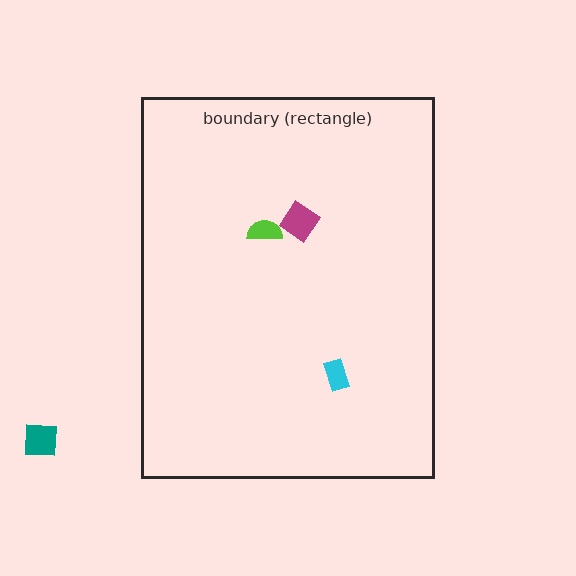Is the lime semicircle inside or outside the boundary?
Inside.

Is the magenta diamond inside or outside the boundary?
Inside.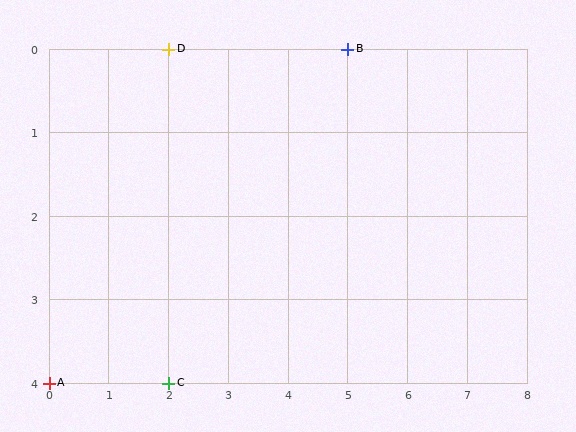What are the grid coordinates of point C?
Point C is at grid coordinates (2, 4).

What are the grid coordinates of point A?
Point A is at grid coordinates (0, 4).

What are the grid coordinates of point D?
Point D is at grid coordinates (2, 0).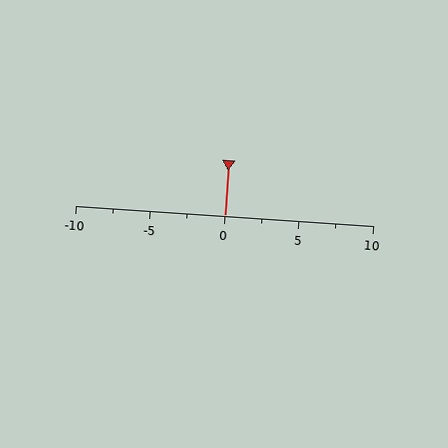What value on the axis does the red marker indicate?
The marker indicates approximately 0.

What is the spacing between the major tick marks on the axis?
The major ticks are spaced 5 apart.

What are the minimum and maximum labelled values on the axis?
The axis runs from -10 to 10.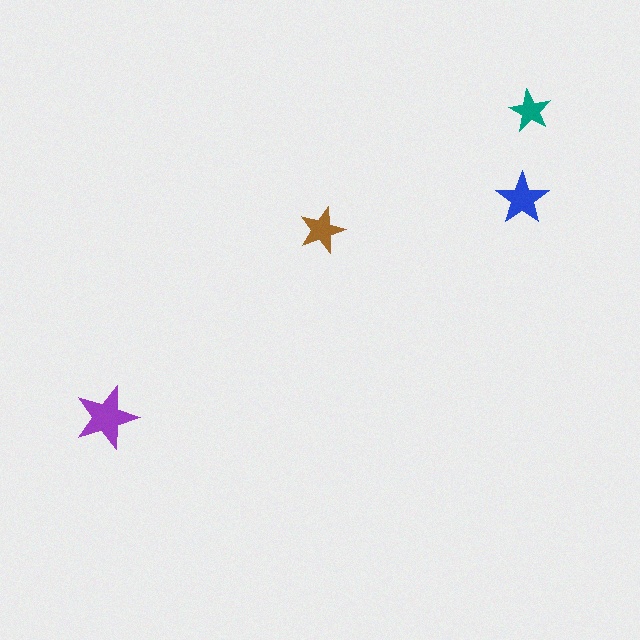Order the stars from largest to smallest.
the purple one, the blue one, the brown one, the teal one.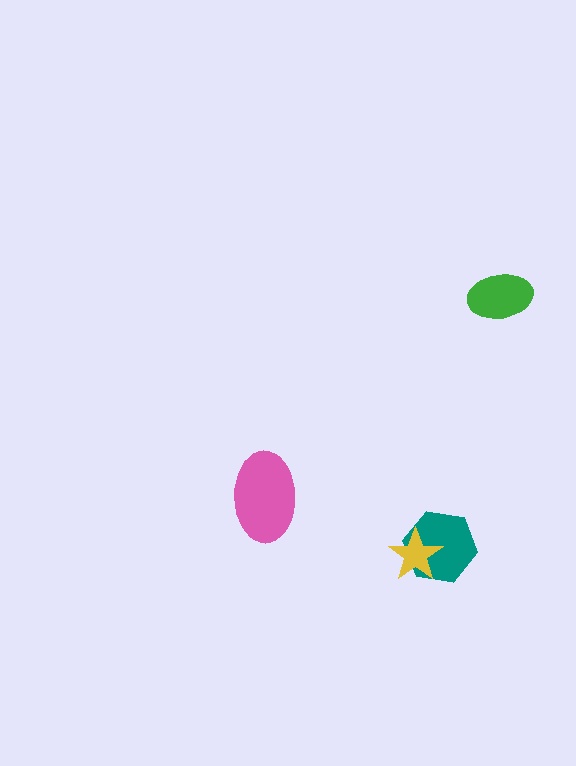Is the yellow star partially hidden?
No, no other shape covers it.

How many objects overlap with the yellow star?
1 object overlaps with the yellow star.